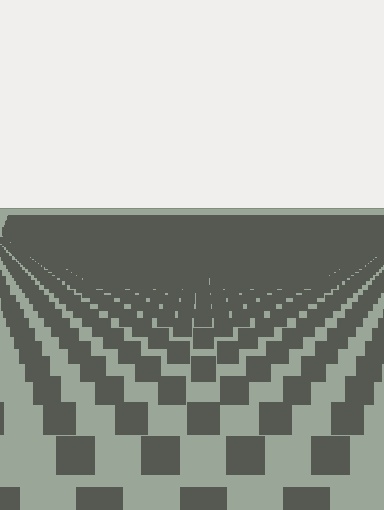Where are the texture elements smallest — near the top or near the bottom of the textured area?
Near the top.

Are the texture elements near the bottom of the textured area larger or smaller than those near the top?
Larger. Near the bottom, elements are closer to the viewer and appear at a bigger on-screen size.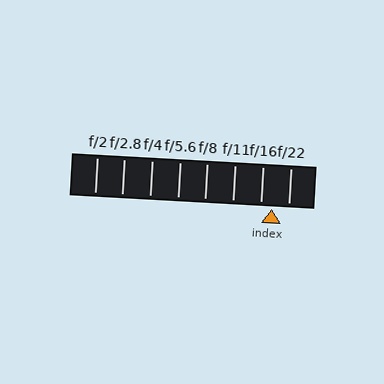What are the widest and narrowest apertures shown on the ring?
The widest aperture shown is f/2 and the narrowest is f/22.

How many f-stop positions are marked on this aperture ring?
There are 8 f-stop positions marked.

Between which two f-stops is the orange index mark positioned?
The index mark is between f/16 and f/22.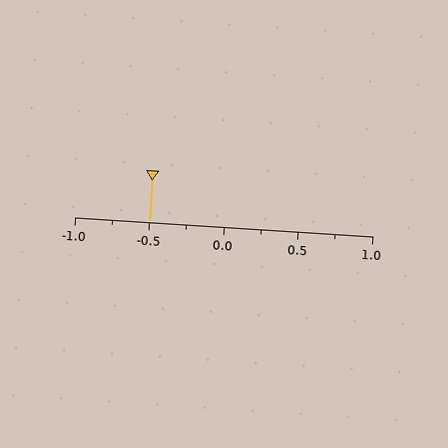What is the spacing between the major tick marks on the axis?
The major ticks are spaced 0.5 apart.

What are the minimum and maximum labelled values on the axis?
The axis runs from -1.0 to 1.0.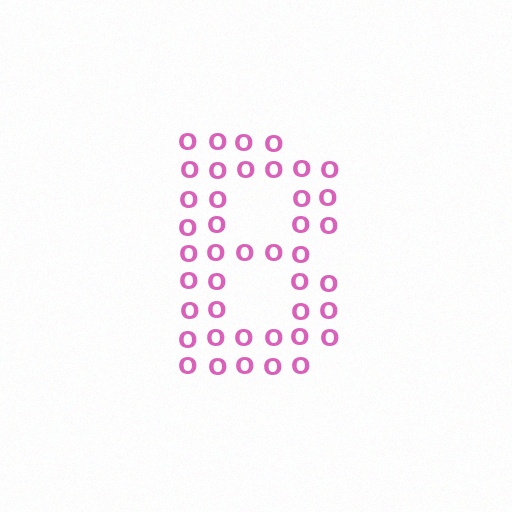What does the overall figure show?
The overall figure shows the letter B.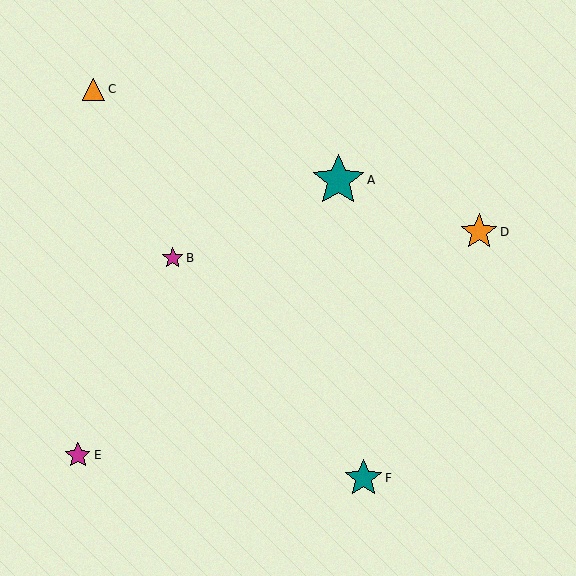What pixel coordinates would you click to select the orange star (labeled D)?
Click at (479, 232) to select the orange star D.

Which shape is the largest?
The teal star (labeled A) is the largest.